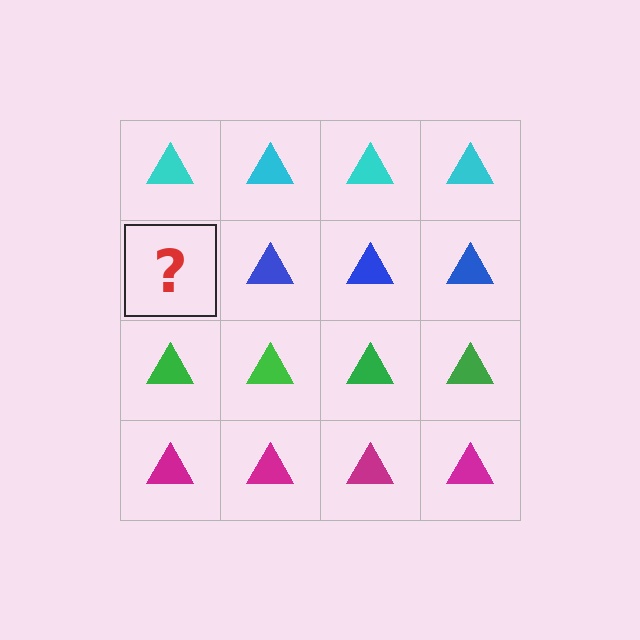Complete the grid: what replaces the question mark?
The question mark should be replaced with a blue triangle.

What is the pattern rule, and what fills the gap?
The rule is that each row has a consistent color. The gap should be filled with a blue triangle.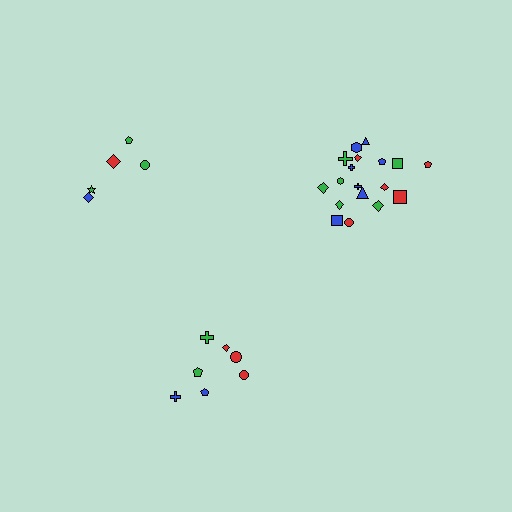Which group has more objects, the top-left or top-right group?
The top-right group.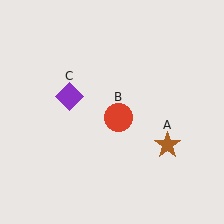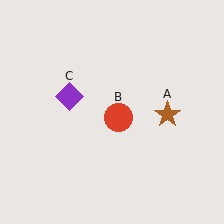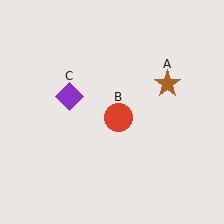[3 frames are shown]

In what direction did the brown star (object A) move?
The brown star (object A) moved up.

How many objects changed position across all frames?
1 object changed position: brown star (object A).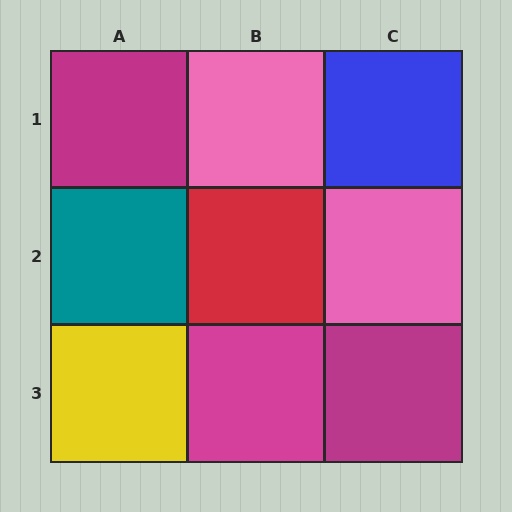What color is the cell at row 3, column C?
Magenta.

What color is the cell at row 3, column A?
Yellow.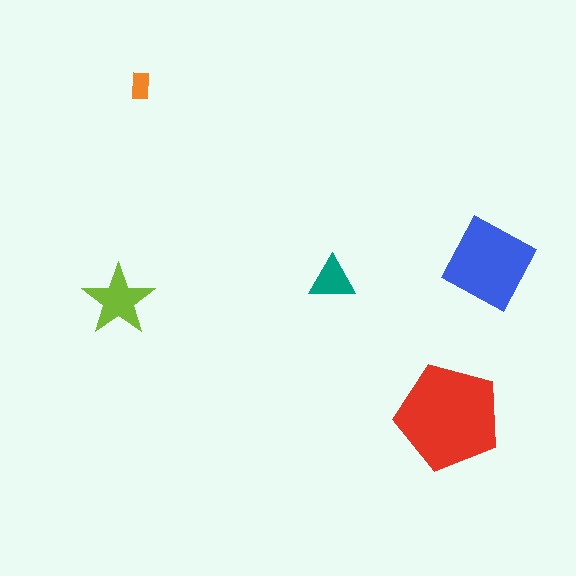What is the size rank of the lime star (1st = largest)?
3rd.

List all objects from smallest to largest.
The orange rectangle, the teal triangle, the lime star, the blue diamond, the red pentagon.